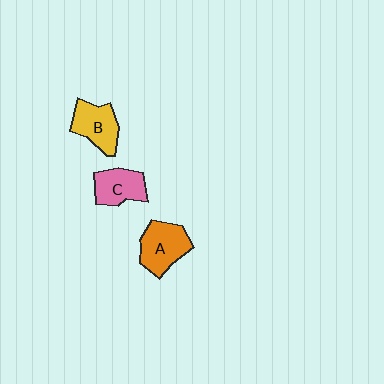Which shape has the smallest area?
Shape C (pink).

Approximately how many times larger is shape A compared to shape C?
Approximately 1.2 times.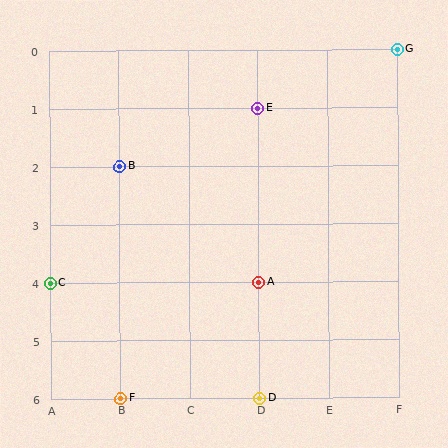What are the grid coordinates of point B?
Point B is at grid coordinates (B, 2).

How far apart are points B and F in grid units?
Points B and F are 4 rows apart.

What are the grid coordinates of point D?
Point D is at grid coordinates (D, 6).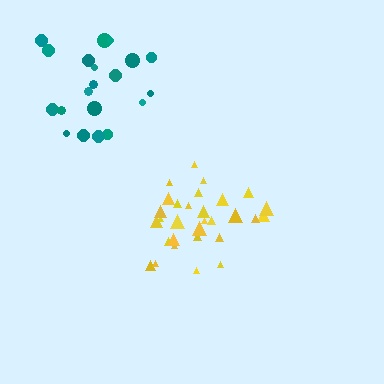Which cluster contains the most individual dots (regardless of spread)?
Yellow (30).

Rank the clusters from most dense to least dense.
yellow, teal.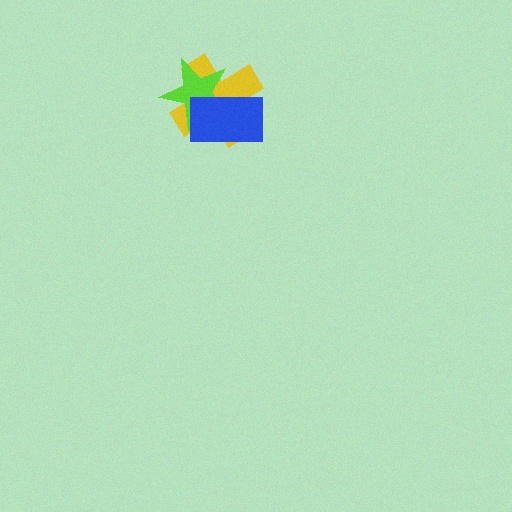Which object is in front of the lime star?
The blue rectangle is in front of the lime star.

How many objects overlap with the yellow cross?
2 objects overlap with the yellow cross.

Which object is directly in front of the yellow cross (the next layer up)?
The lime star is directly in front of the yellow cross.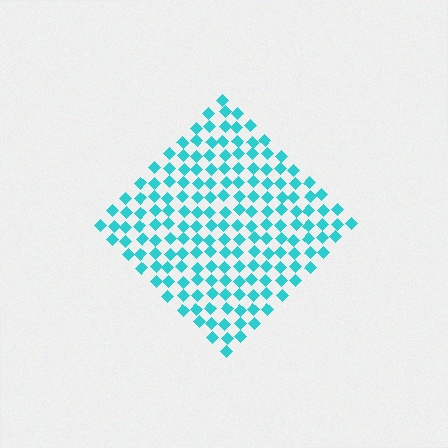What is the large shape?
The large shape is a diamond.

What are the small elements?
The small elements are diamonds.